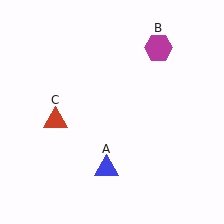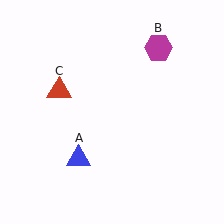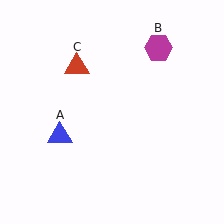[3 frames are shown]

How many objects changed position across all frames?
2 objects changed position: blue triangle (object A), red triangle (object C).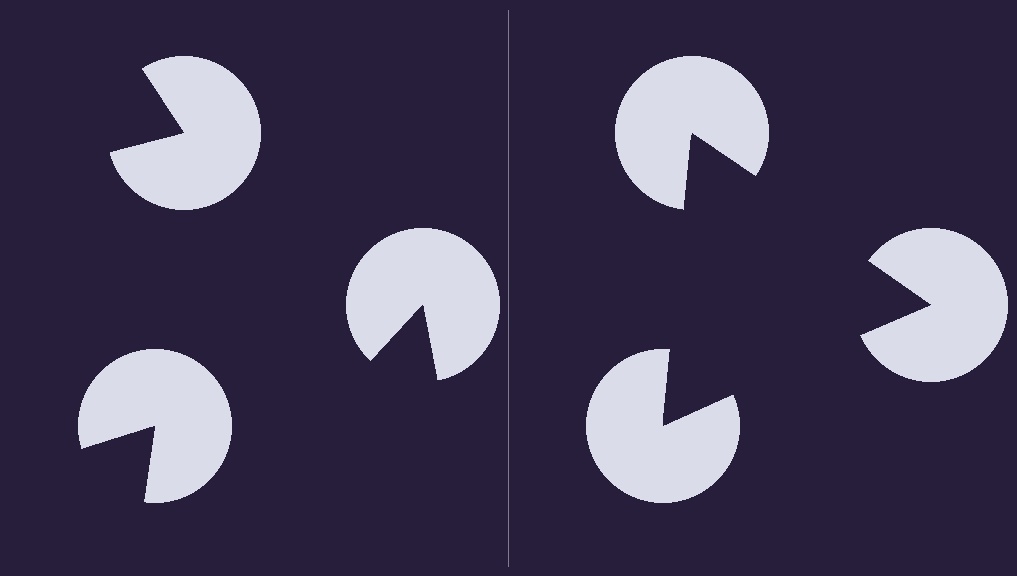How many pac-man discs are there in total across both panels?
6 — 3 on each side.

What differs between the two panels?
The pac-man discs are positioned identically on both sides; only the wedge orientations differ. On the right they align to a triangle; on the left they are misaligned.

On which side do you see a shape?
An illusory triangle appears on the right side. On the left side the wedge cuts are rotated, so no coherent shape forms.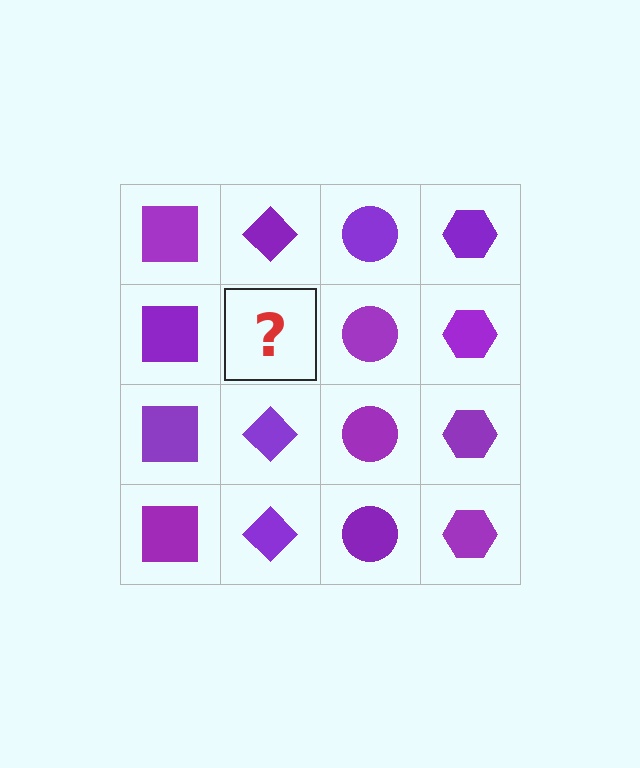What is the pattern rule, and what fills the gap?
The rule is that each column has a consistent shape. The gap should be filled with a purple diamond.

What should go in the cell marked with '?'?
The missing cell should contain a purple diamond.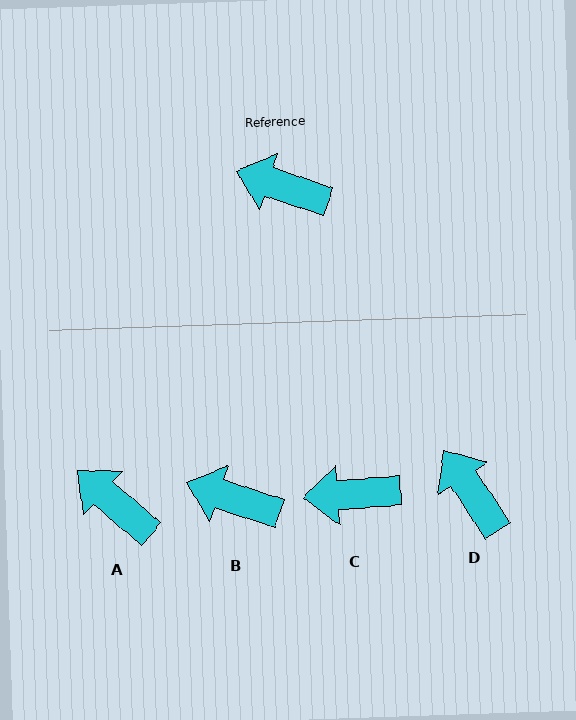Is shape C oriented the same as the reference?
No, it is off by about 22 degrees.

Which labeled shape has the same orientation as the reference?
B.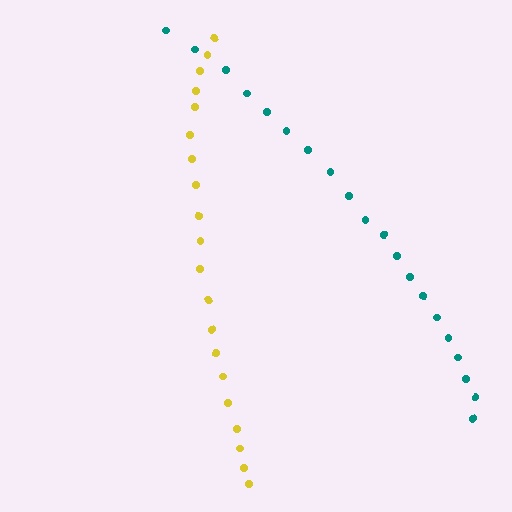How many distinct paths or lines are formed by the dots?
There are 2 distinct paths.